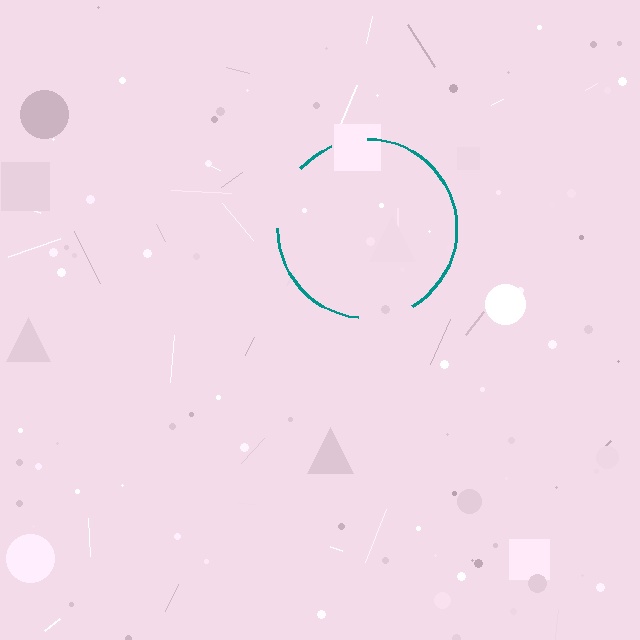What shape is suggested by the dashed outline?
The dashed outline suggests a circle.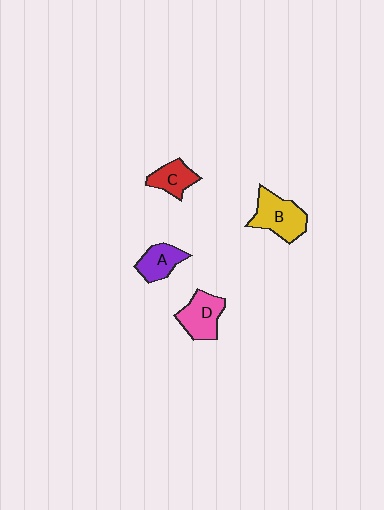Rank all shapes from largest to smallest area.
From largest to smallest: B (yellow), D (pink), A (purple), C (red).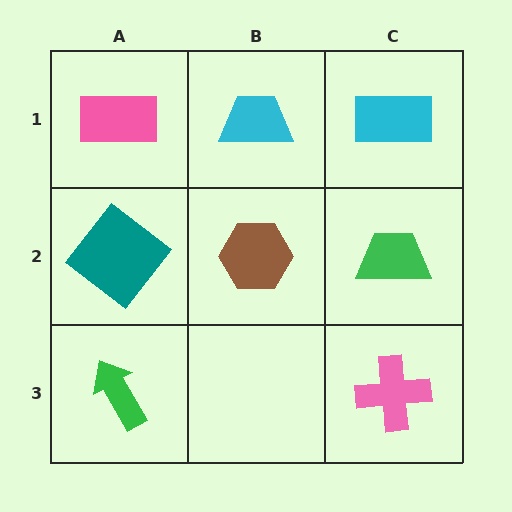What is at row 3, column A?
A green arrow.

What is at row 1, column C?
A cyan rectangle.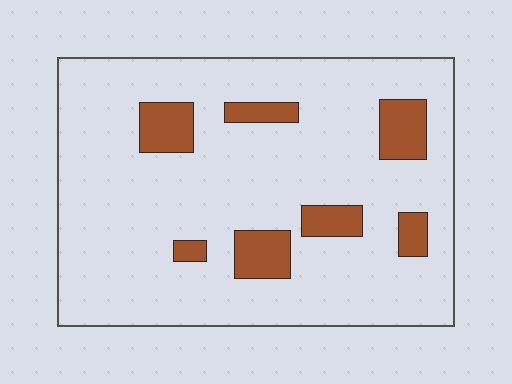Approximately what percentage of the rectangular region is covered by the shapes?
Approximately 15%.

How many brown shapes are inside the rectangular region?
7.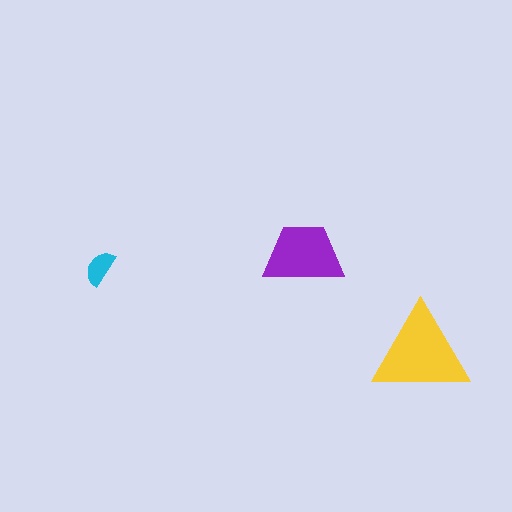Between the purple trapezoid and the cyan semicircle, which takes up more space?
The purple trapezoid.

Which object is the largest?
The yellow triangle.